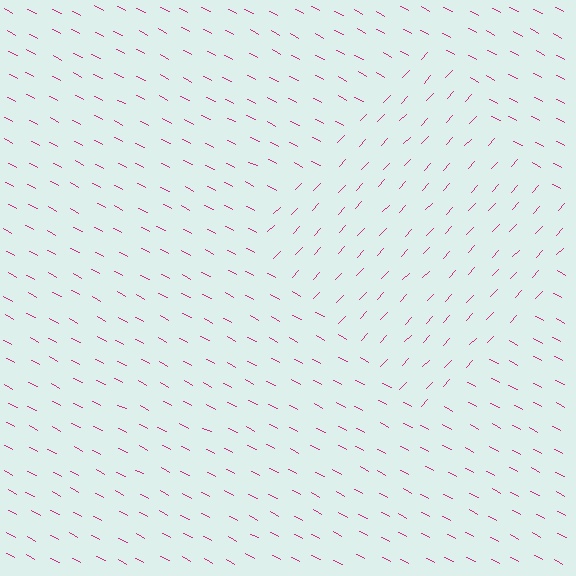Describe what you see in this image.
The image is filled with small magenta line segments. A diamond region in the image has lines oriented differently from the surrounding lines, creating a visible texture boundary.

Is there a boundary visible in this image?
Yes, there is a texture boundary formed by a change in line orientation.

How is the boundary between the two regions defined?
The boundary is defined purely by a change in line orientation (approximately 74 degrees difference). All lines are the same color and thickness.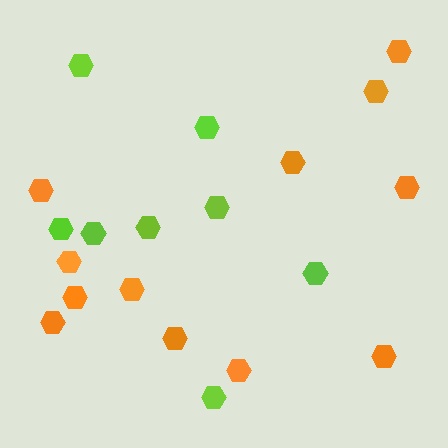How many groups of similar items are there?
There are 2 groups: one group of lime hexagons (8) and one group of orange hexagons (12).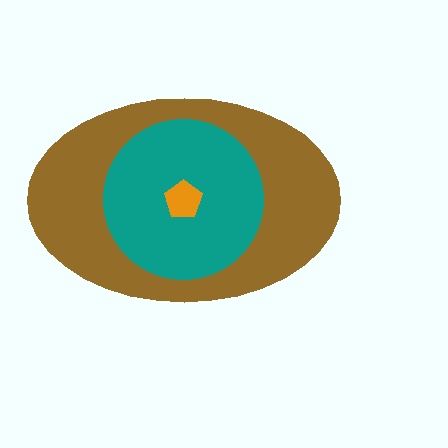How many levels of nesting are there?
3.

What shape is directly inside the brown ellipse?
The teal circle.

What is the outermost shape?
The brown ellipse.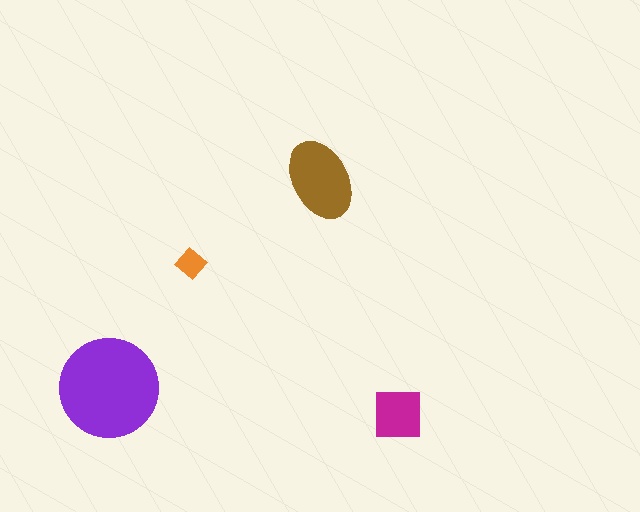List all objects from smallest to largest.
The orange diamond, the magenta square, the brown ellipse, the purple circle.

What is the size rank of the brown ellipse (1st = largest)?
2nd.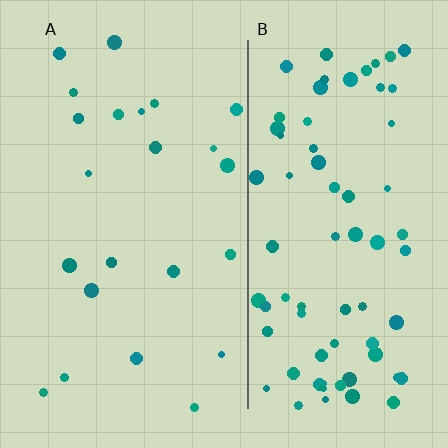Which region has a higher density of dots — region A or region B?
B (the right).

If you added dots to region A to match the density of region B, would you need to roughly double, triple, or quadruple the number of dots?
Approximately triple.